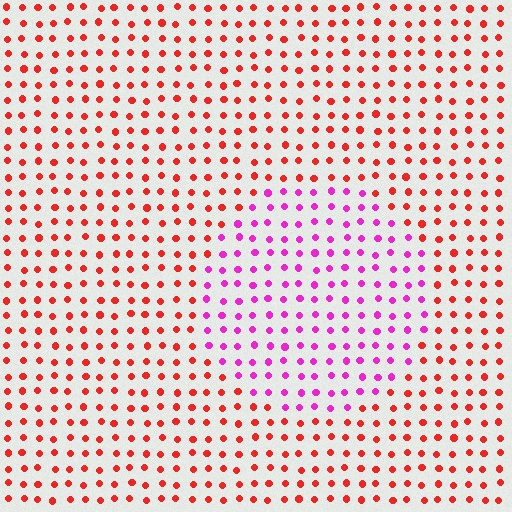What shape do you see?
I see a circle.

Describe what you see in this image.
The image is filled with small red elements in a uniform arrangement. A circle-shaped region is visible where the elements are tinted to a slightly different hue, forming a subtle color boundary.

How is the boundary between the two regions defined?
The boundary is defined purely by a slight shift in hue (about 52 degrees). Spacing, size, and orientation are identical on both sides.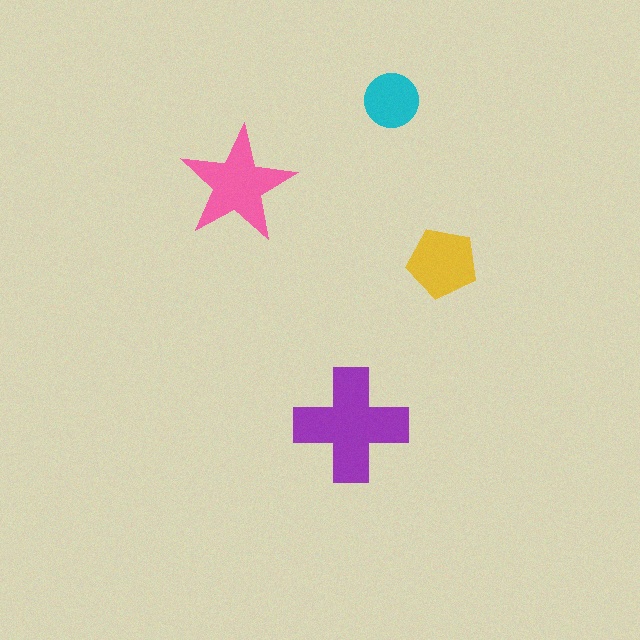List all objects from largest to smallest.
The purple cross, the pink star, the yellow pentagon, the cyan circle.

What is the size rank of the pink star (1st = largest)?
2nd.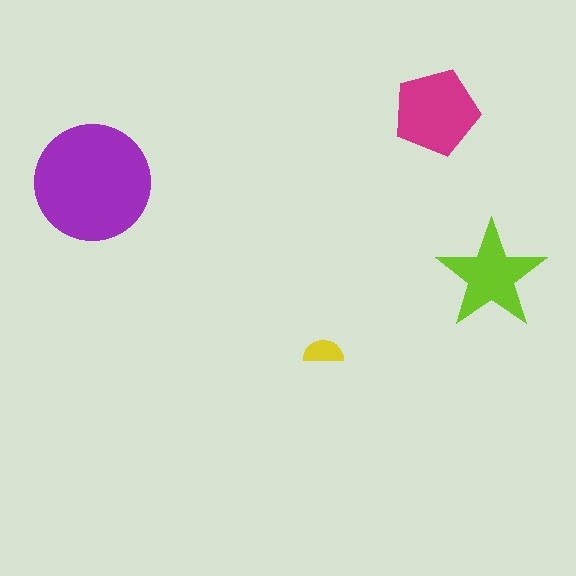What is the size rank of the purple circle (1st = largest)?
1st.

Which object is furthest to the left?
The purple circle is leftmost.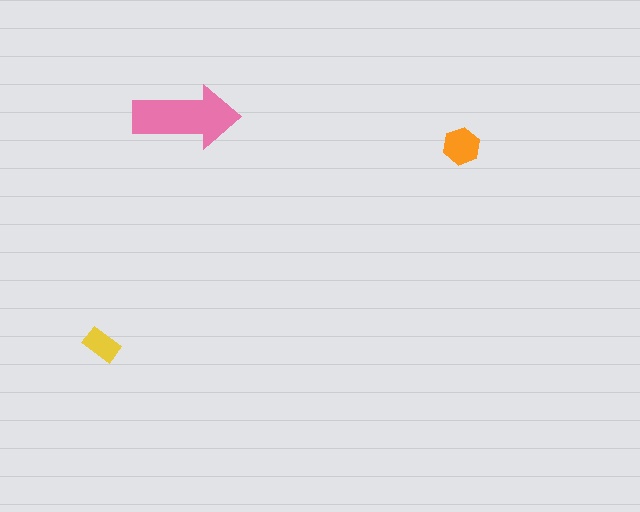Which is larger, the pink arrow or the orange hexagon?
The pink arrow.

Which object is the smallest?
The yellow rectangle.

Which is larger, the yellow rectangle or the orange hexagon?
The orange hexagon.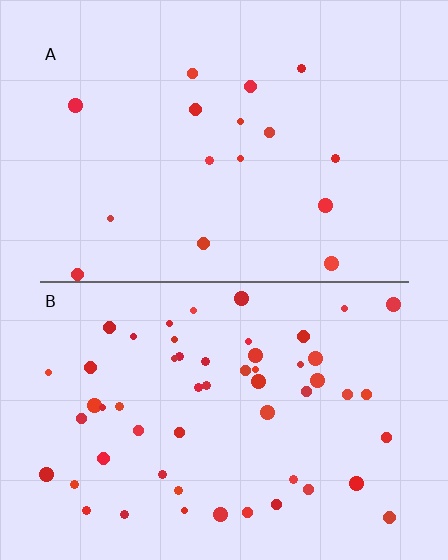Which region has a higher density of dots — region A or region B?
B (the bottom).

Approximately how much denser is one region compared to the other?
Approximately 3.4× — region B over region A.